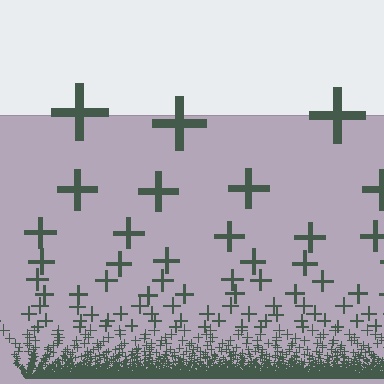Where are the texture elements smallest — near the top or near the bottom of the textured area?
Near the bottom.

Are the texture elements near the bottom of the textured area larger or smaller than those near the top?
Smaller. The gradient is inverted — elements near the bottom are smaller and denser.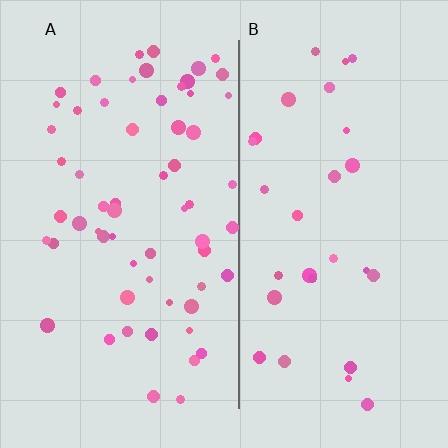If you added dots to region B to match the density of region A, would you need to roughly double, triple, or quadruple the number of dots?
Approximately double.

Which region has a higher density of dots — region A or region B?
A (the left).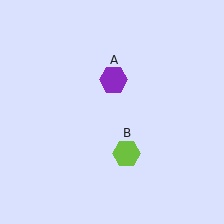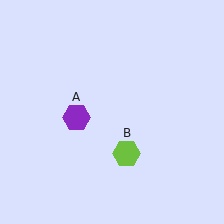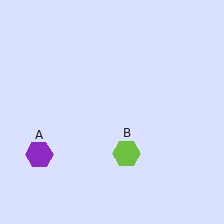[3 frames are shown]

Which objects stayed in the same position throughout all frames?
Lime hexagon (object B) remained stationary.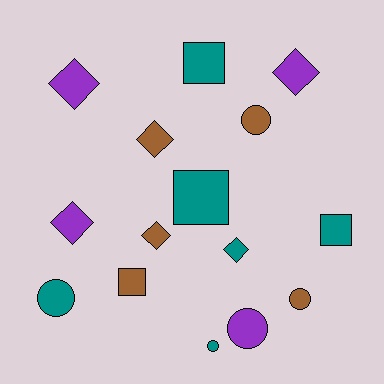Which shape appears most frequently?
Diamond, with 6 objects.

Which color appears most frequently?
Teal, with 6 objects.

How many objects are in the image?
There are 15 objects.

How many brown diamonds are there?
There are 2 brown diamonds.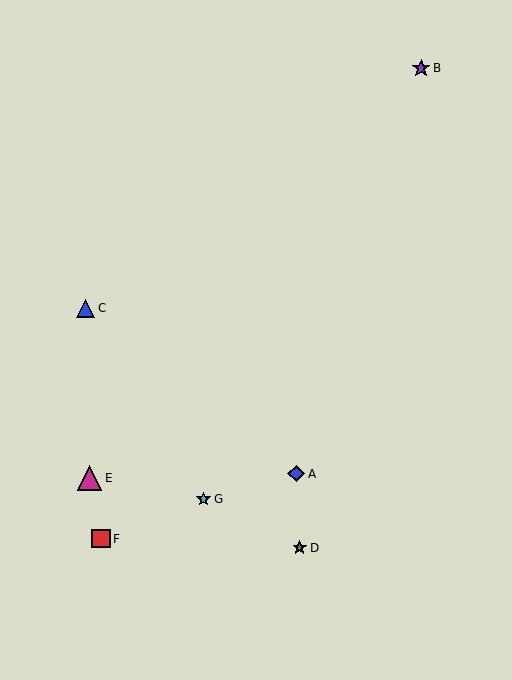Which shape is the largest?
The magenta triangle (labeled E) is the largest.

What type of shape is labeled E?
Shape E is a magenta triangle.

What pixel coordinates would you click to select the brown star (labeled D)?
Click at (300, 548) to select the brown star D.